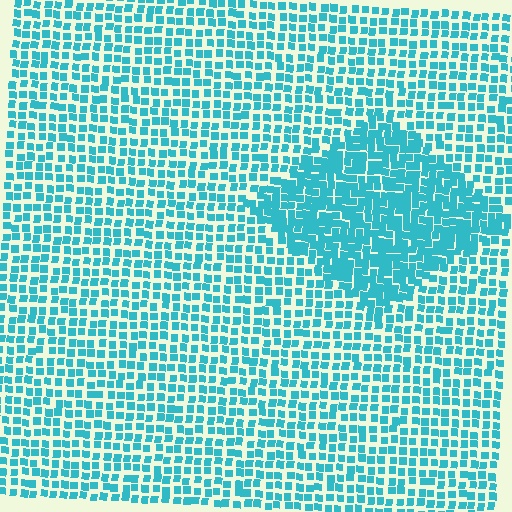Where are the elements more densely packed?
The elements are more densely packed inside the diamond boundary.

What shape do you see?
I see a diamond.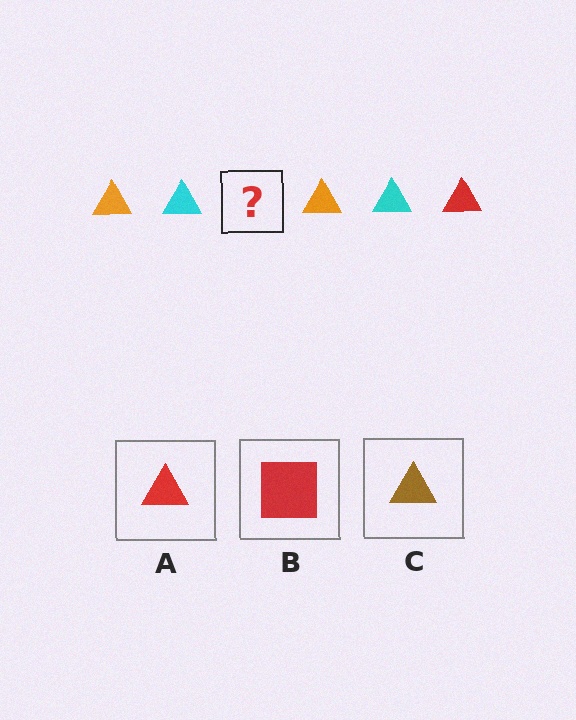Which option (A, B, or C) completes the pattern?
A.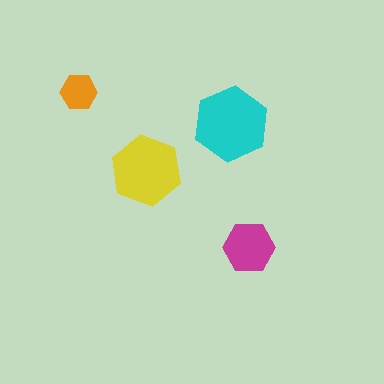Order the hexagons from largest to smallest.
the cyan one, the yellow one, the magenta one, the orange one.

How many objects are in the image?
There are 4 objects in the image.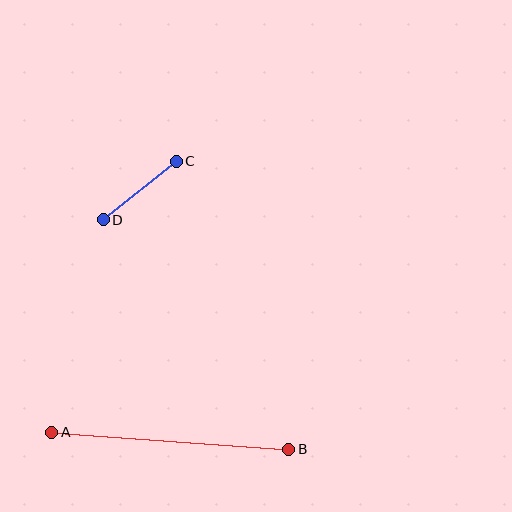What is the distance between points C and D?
The distance is approximately 94 pixels.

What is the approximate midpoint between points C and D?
The midpoint is at approximately (140, 191) pixels.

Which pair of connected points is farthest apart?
Points A and B are farthest apart.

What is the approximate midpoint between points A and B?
The midpoint is at approximately (170, 441) pixels.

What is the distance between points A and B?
The distance is approximately 238 pixels.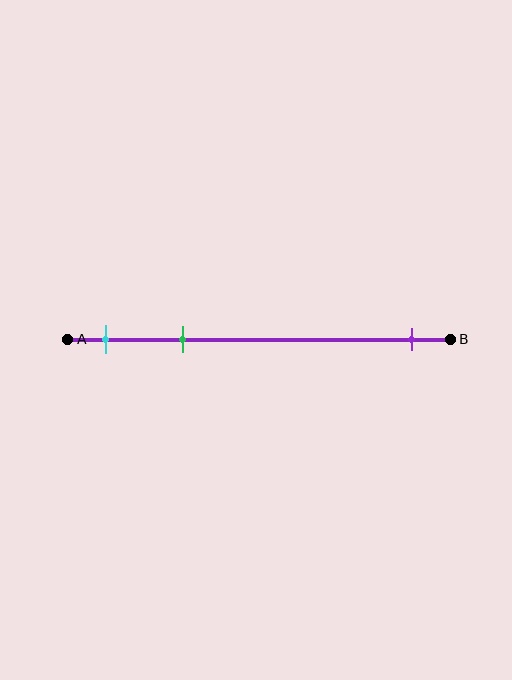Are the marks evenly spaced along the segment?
No, the marks are not evenly spaced.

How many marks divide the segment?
There are 3 marks dividing the segment.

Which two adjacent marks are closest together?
The cyan and green marks are the closest adjacent pair.